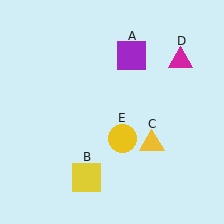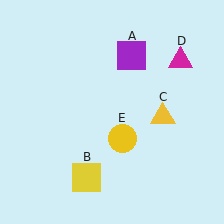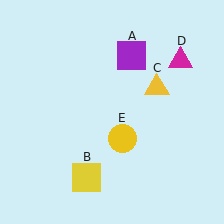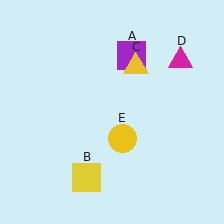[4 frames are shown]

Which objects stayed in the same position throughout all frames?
Purple square (object A) and yellow square (object B) and magenta triangle (object D) and yellow circle (object E) remained stationary.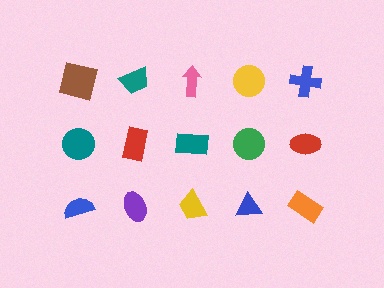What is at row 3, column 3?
A yellow trapezoid.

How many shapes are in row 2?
5 shapes.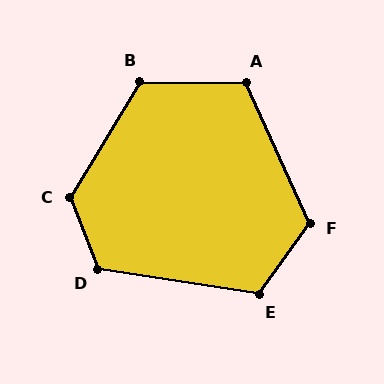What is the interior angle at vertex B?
Approximately 121 degrees (obtuse).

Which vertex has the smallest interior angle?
A, at approximately 115 degrees.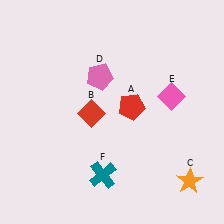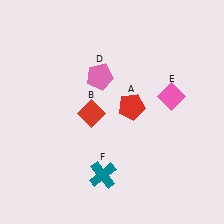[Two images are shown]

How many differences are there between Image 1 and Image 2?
There is 1 difference between the two images.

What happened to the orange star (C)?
The orange star (C) was removed in Image 2. It was in the bottom-right area of Image 1.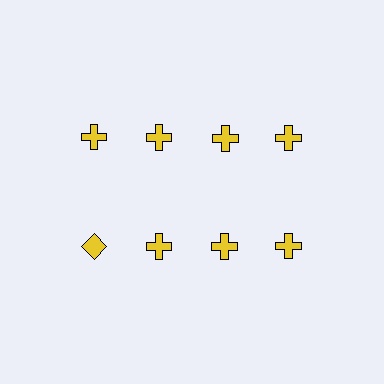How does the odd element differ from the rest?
It has a different shape: diamond instead of cross.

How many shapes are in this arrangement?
There are 8 shapes arranged in a grid pattern.